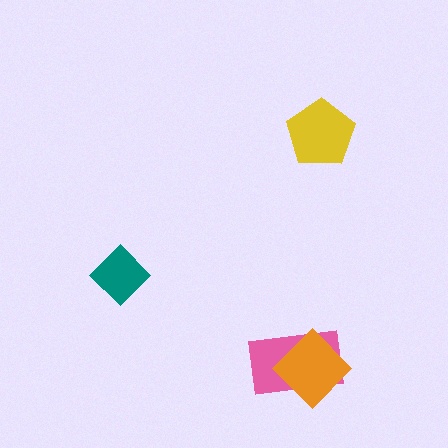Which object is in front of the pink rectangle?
The orange diamond is in front of the pink rectangle.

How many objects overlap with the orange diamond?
1 object overlaps with the orange diamond.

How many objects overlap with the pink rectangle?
1 object overlaps with the pink rectangle.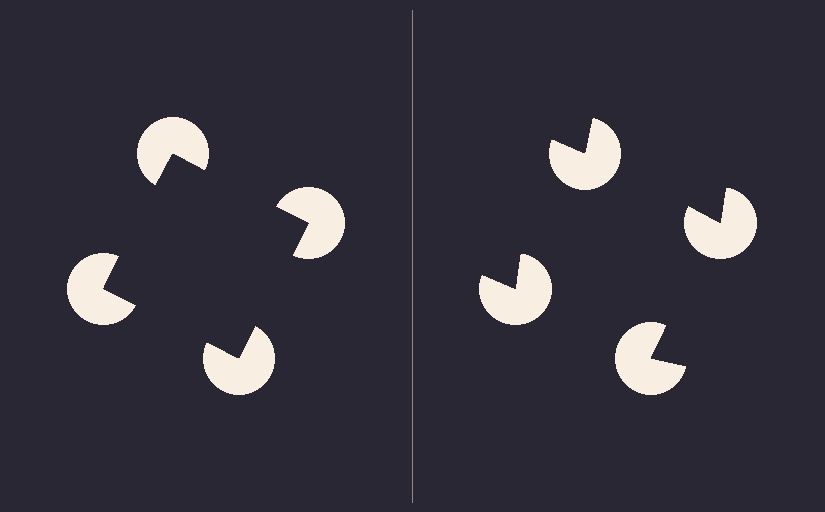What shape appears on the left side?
An illusory square.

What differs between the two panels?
The pac-man discs are positioned identically on both sides; only the wedge orientations differ. On the left they align to a square; on the right they are misaligned.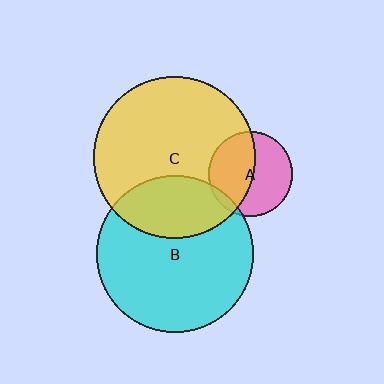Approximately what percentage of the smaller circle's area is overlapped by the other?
Approximately 50%.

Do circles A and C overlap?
Yes.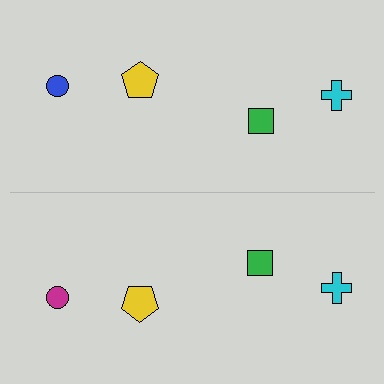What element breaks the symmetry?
The magenta circle on the bottom side breaks the symmetry — its mirror counterpart is blue.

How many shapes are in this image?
There are 8 shapes in this image.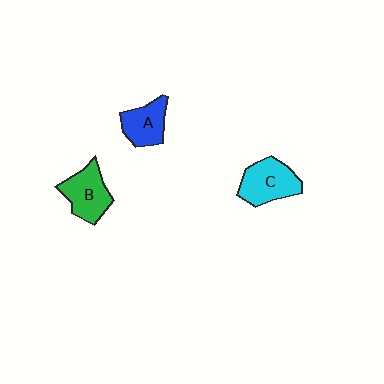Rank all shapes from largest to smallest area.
From largest to smallest: C (cyan), B (green), A (blue).